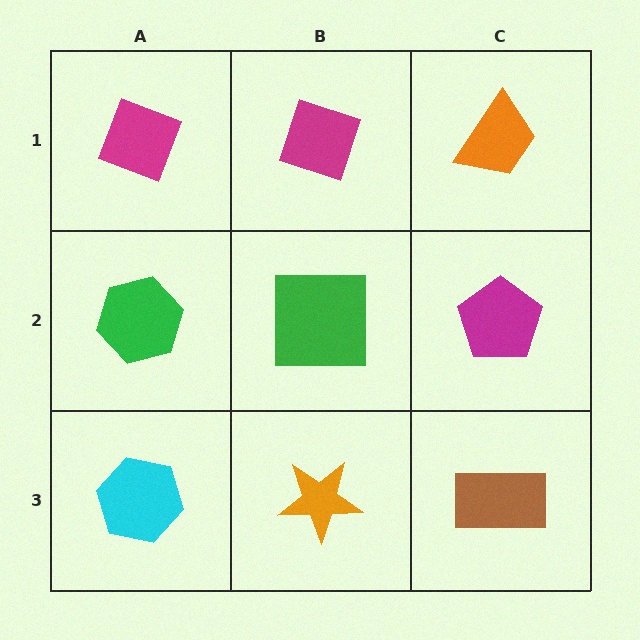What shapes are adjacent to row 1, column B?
A green square (row 2, column B), a magenta diamond (row 1, column A), an orange trapezoid (row 1, column C).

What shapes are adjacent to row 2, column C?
An orange trapezoid (row 1, column C), a brown rectangle (row 3, column C), a green square (row 2, column B).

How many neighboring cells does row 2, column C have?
3.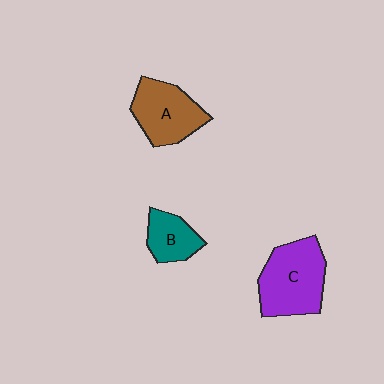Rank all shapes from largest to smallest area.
From largest to smallest: C (purple), A (brown), B (teal).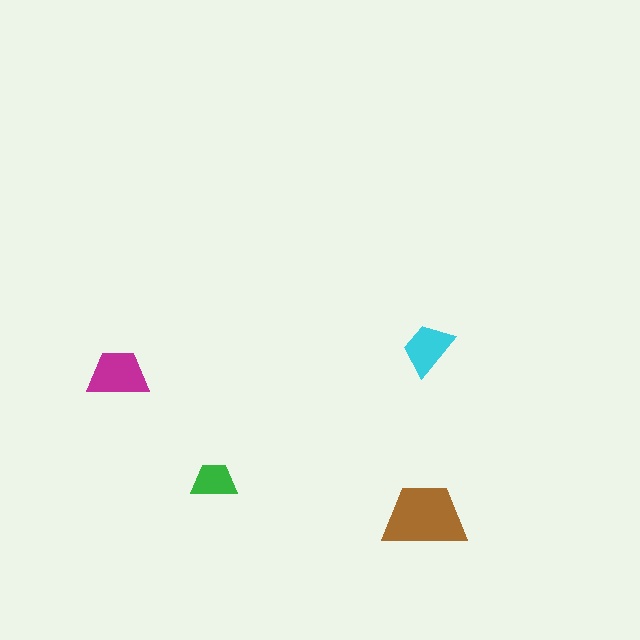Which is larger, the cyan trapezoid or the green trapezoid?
The cyan one.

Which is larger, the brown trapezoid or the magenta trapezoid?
The brown one.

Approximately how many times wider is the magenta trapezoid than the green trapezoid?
About 1.5 times wider.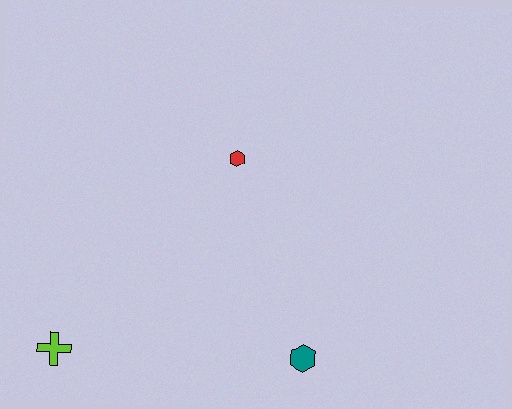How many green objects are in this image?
There are no green objects.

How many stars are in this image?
There are no stars.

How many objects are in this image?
There are 3 objects.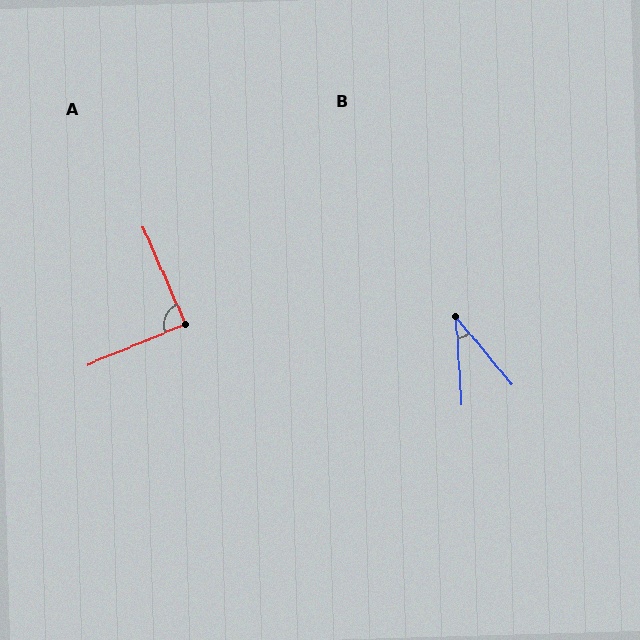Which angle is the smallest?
B, at approximately 36 degrees.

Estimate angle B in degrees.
Approximately 36 degrees.